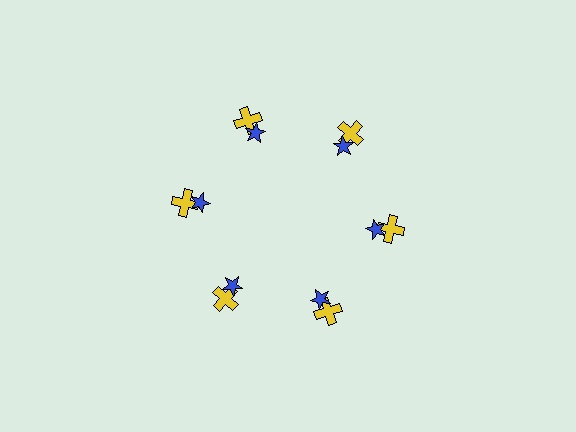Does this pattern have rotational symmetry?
Yes, this pattern has 6-fold rotational symmetry. It looks the same after rotating 60 degrees around the center.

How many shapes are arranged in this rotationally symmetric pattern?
There are 12 shapes, arranged in 6 groups of 2.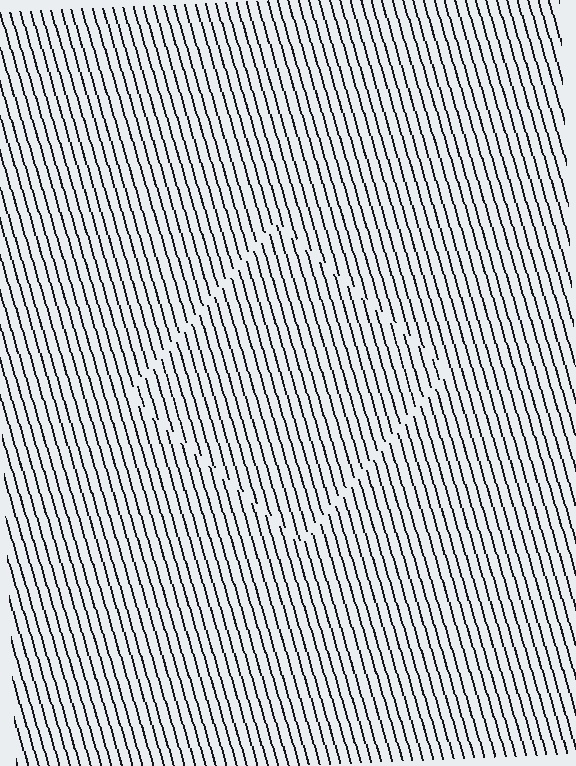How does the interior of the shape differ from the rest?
The interior of the shape contains the same grating, shifted by half a period — the contour is defined by the phase discontinuity where line-ends from the inner and outer gratings abut.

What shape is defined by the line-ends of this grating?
An illusory square. The interior of the shape contains the same grating, shifted by half a period — the contour is defined by the phase discontinuity where line-ends from the inner and outer gratings abut.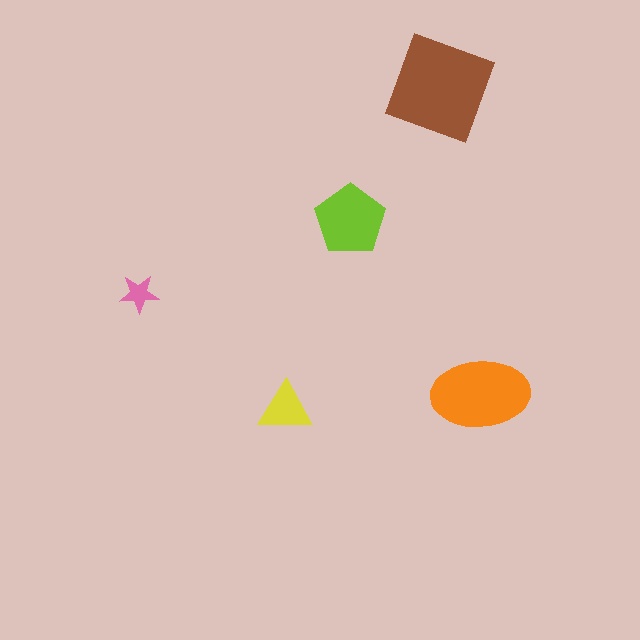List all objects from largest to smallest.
The brown square, the orange ellipse, the lime pentagon, the yellow triangle, the pink star.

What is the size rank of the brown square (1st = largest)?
1st.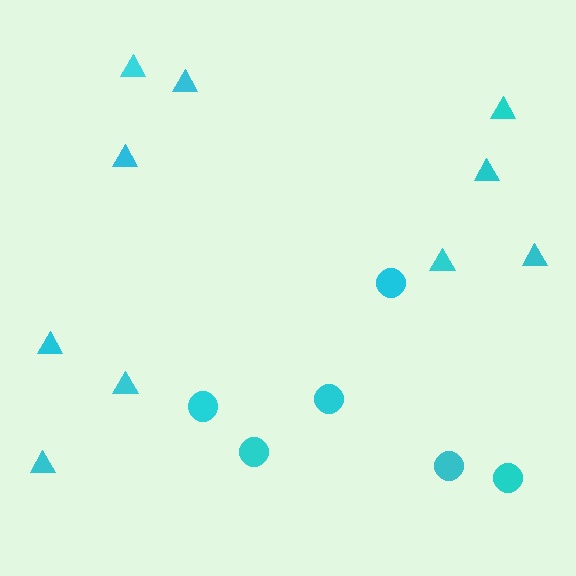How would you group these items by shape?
There are 2 groups: one group of triangles (10) and one group of circles (6).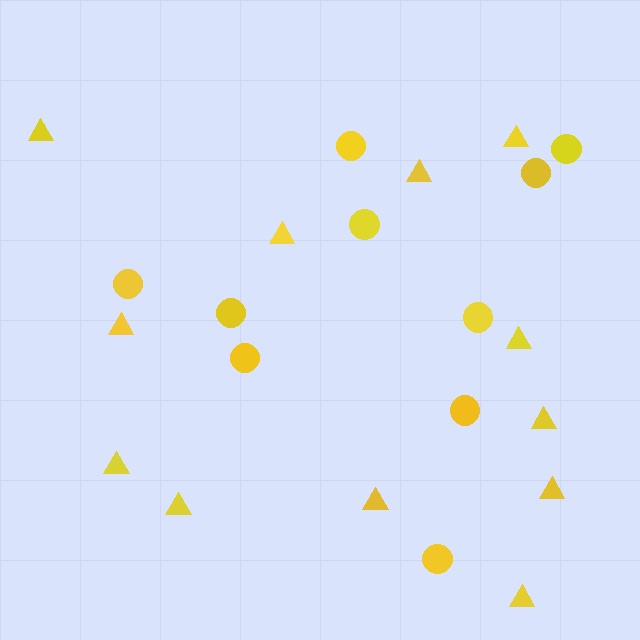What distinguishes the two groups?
There are 2 groups: one group of triangles (12) and one group of circles (10).